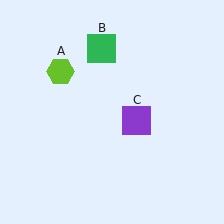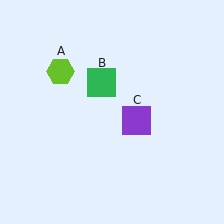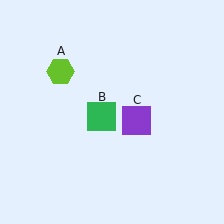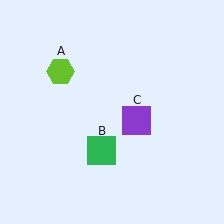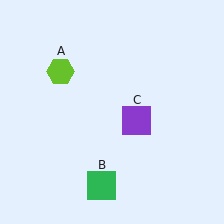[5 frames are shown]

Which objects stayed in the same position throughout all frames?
Lime hexagon (object A) and purple square (object C) remained stationary.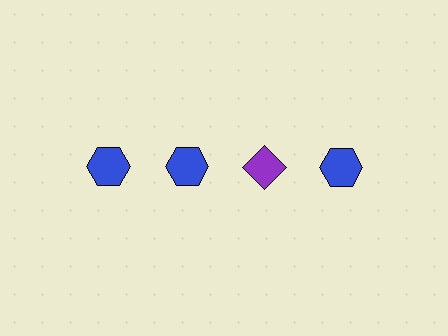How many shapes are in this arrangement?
There are 4 shapes arranged in a grid pattern.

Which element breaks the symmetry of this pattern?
The purple diamond in the top row, center column breaks the symmetry. All other shapes are blue hexagons.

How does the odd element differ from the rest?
It differs in both color (purple instead of blue) and shape (diamond instead of hexagon).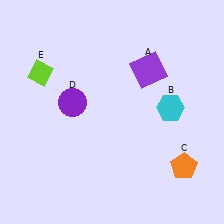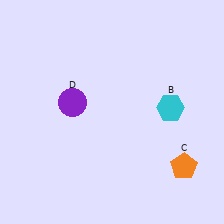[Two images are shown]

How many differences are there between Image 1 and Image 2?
There are 2 differences between the two images.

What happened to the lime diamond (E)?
The lime diamond (E) was removed in Image 2. It was in the top-left area of Image 1.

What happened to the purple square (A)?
The purple square (A) was removed in Image 2. It was in the top-right area of Image 1.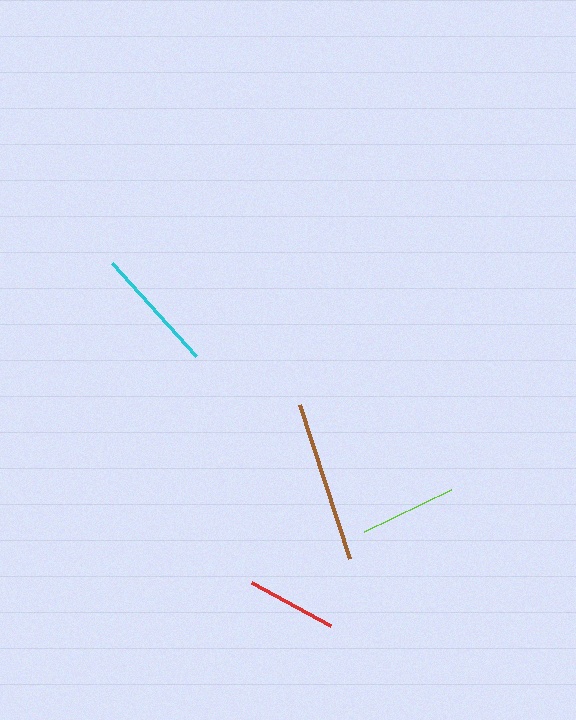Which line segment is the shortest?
The red line is the shortest at approximately 90 pixels.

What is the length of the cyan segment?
The cyan segment is approximately 125 pixels long.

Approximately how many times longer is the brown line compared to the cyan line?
The brown line is approximately 1.3 times the length of the cyan line.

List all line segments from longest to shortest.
From longest to shortest: brown, cyan, lime, red.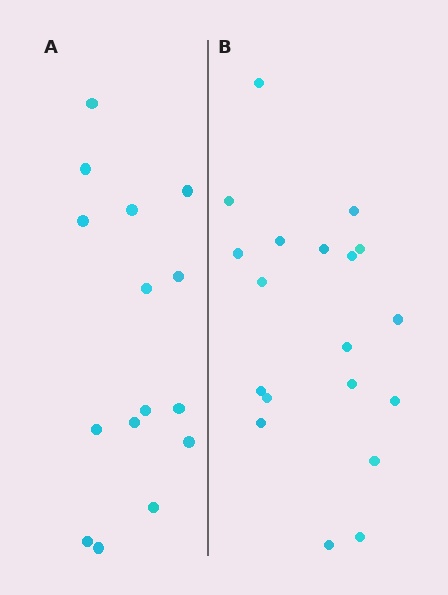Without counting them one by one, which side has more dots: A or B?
Region B (the right region) has more dots.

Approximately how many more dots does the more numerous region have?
Region B has about 4 more dots than region A.